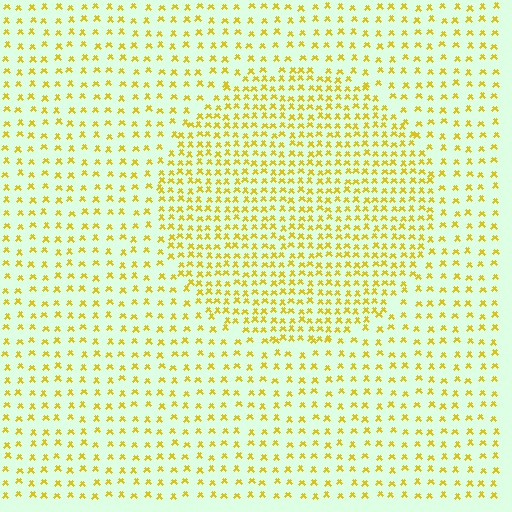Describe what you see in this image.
The image contains small yellow elements arranged at two different densities. A circle-shaped region is visible where the elements are more densely packed than the surrounding area.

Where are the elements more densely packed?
The elements are more densely packed inside the circle boundary.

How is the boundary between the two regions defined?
The boundary is defined by a change in element density (approximately 1.9x ratio). All elements are the same color, size, and shape.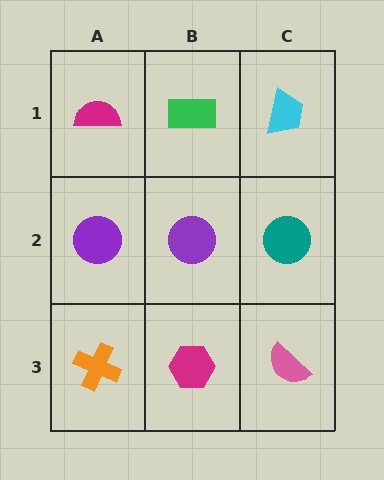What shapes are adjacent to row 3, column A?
A purple circle (row 2, column A), a magenta hexagon (row 3, column B).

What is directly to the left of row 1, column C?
A green rectangle.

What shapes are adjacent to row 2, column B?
A green rectangle (row 1, column B), a magenta hexagon (row 3, column B), a purple circle (row 2, column A), a teal circle (row 2, column C).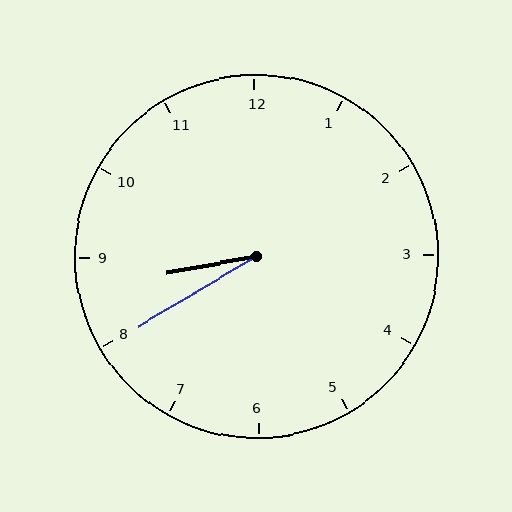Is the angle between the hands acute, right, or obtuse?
It is acute.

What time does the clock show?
8:40.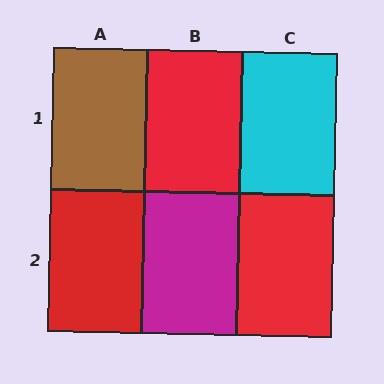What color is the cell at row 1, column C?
Cyan.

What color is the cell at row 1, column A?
Brown.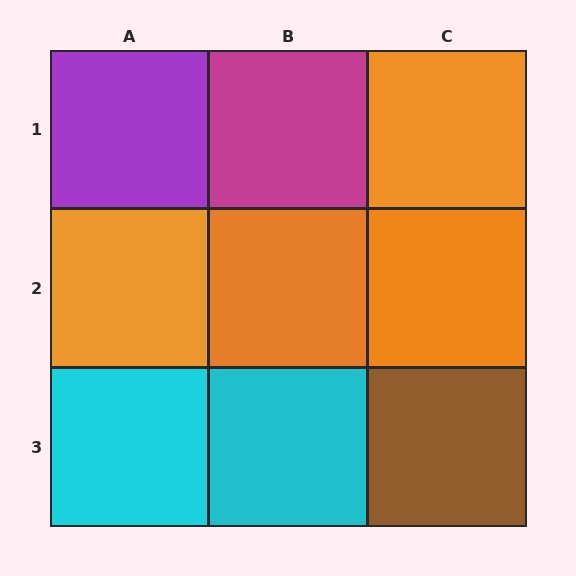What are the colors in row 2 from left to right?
Orange, orange, orange.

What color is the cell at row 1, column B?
Magenta.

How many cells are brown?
1 cell is brown.